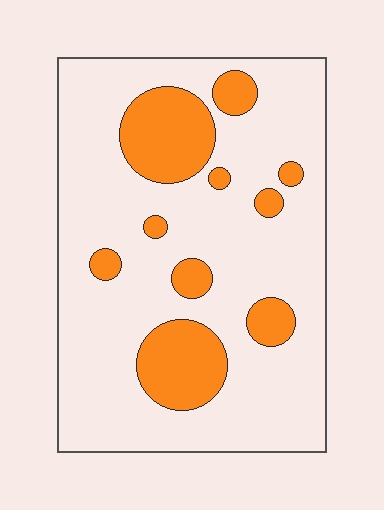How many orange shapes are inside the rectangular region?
10.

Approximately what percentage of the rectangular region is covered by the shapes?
Approximately 20%.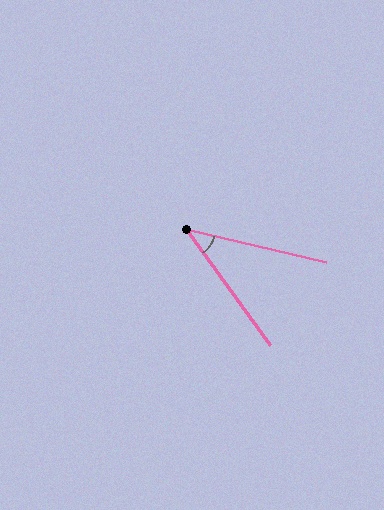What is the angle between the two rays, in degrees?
Approximately 41 degrees.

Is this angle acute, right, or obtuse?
It is acute.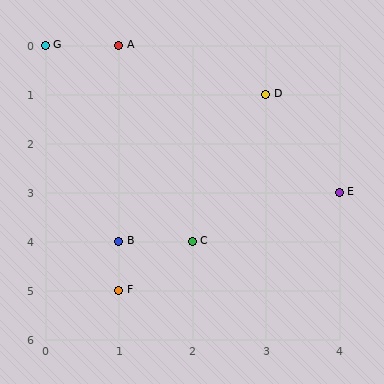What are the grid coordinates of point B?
Point B is at grid coordinates (1, 4).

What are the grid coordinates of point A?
Point A is at grid coordinates (1, 0).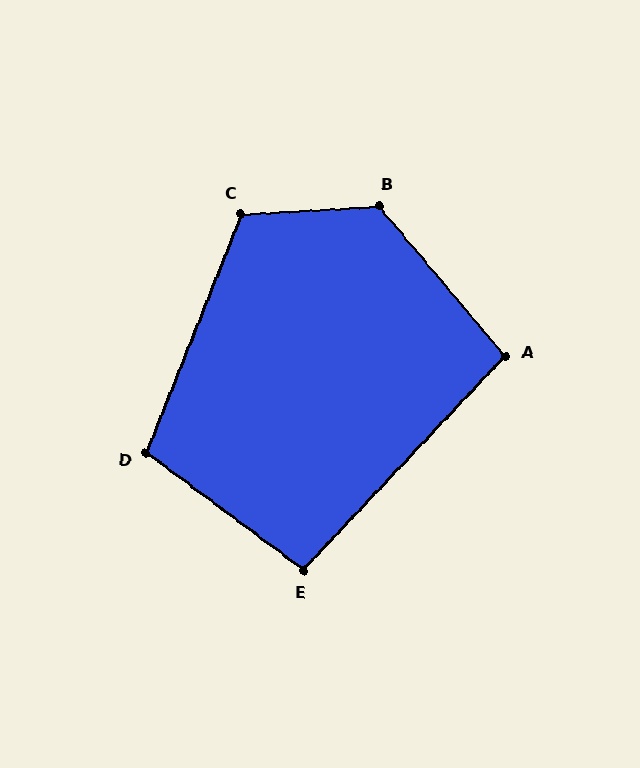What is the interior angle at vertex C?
Approximately 115 degrees (obtuse).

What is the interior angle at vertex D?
Approximately 105 degrees (obtuse).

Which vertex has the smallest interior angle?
E, at approximately 97 degrees.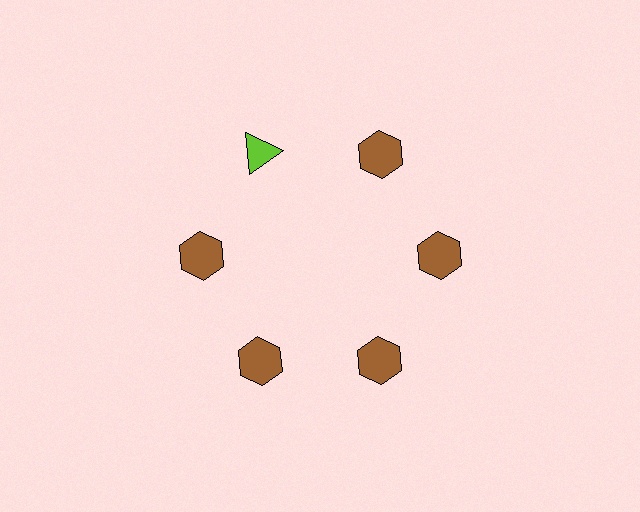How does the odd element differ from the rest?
It differs in both color (lime instead of brown) and shape (triangle instead of hexagon).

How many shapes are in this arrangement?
There are 6 shapes arranged in a ring pattern.